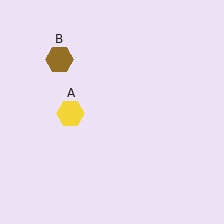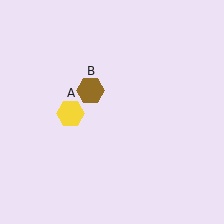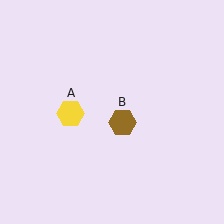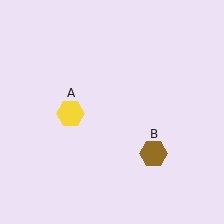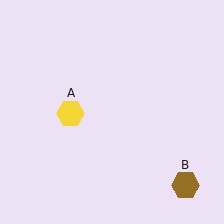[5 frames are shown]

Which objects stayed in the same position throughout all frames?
Yellow hexagon (object A) remained stationary.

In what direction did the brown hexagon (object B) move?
The brown hexagon (object B) moved down and to the right.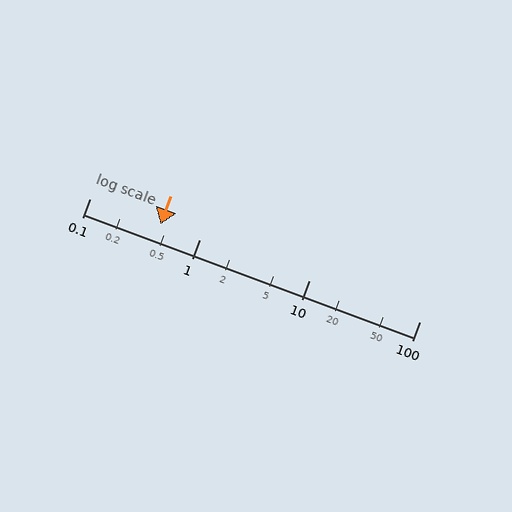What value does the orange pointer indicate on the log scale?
The pointer indicates approximately 0.44.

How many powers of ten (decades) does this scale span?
The scale spans 3 decades, from 0.1 to 100.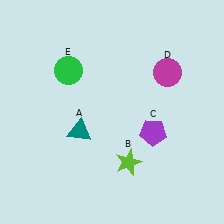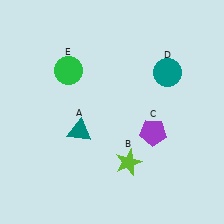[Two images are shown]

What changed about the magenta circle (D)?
In Image 1, D is magenta. In Image 2, it changed to teal.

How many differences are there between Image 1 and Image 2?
There is 1 difference between the two images.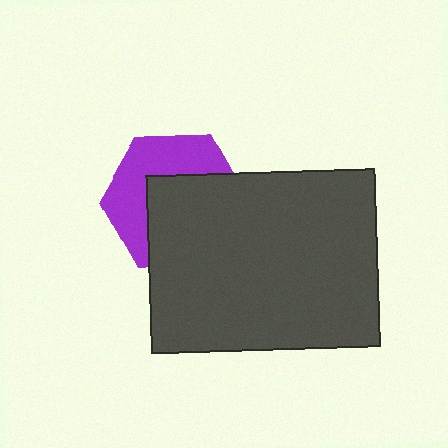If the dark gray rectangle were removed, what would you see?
You would see the complete purple hexagon.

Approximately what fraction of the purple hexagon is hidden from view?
Roughly 54% of the purple hexagon is hidden behind the dark gray rectangle.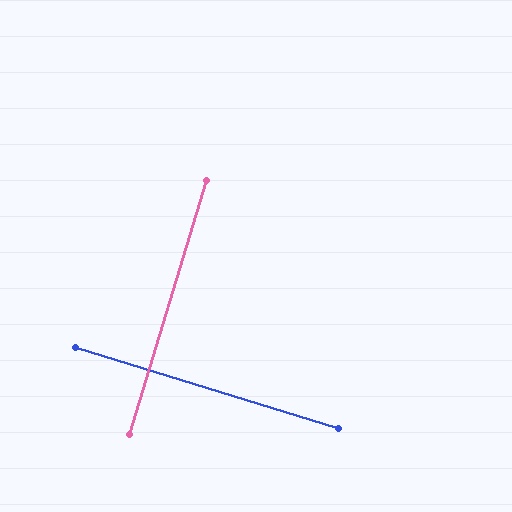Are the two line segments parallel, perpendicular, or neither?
Perpendicular — they meet at approximately 90°.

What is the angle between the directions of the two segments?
Approximately 90 degrees.